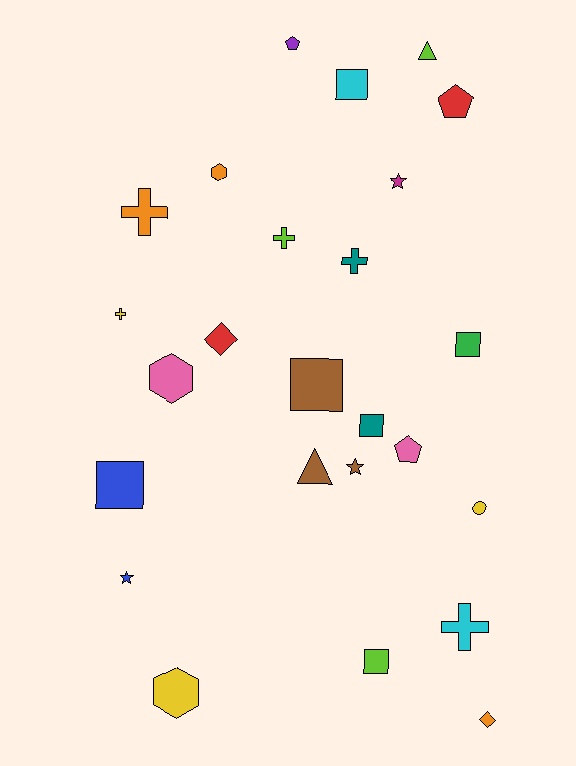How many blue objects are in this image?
There are 2 blue objects.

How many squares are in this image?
There are 6 squares.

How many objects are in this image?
There are 25 objects.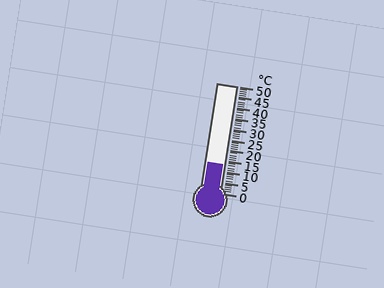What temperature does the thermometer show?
The thermometer shows approximately 13°C.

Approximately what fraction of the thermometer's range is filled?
The thermometer is filled to approximately 25% of its range.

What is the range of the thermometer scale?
The thermometer scale ranges from 0°C to 50°C.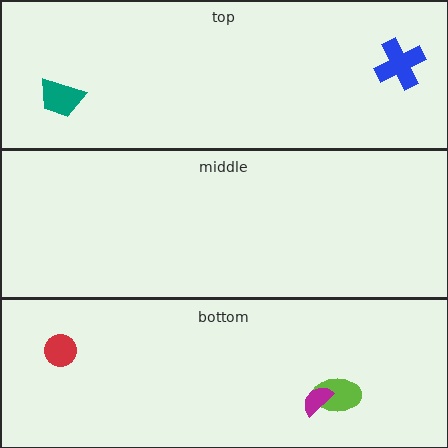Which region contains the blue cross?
The top region.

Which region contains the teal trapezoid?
The top region.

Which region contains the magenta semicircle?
The bottom region.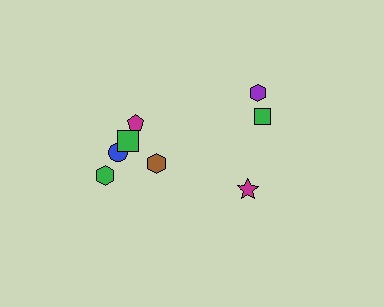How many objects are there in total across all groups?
There are 8 objects.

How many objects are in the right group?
There are 3 objects.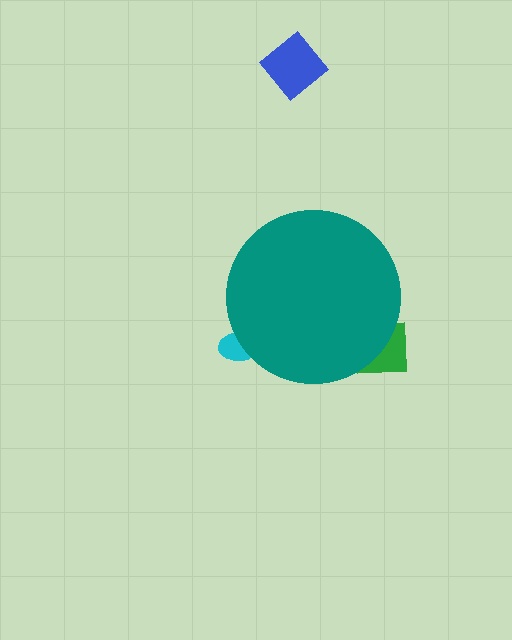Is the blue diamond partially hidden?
No, the blue diamond is fully visible.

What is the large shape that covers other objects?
A teal circle.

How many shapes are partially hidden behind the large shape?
2 shapes are partially hidden.